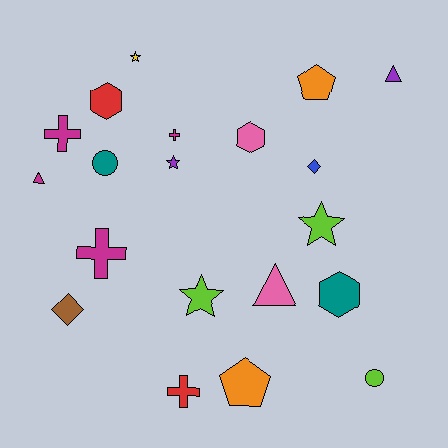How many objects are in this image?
There are 20 objects.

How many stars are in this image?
There are 4 stars.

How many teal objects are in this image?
There are 2 teal objects.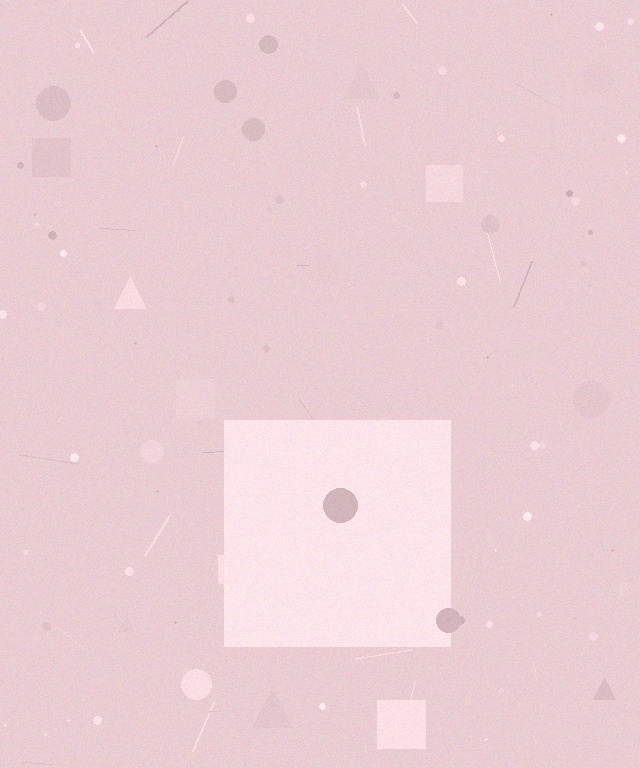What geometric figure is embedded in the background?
A square is embedded in the background.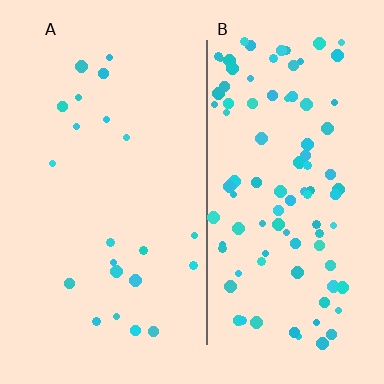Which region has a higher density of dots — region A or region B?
B (the right).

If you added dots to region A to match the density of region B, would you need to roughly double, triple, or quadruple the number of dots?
Approximately quadruple.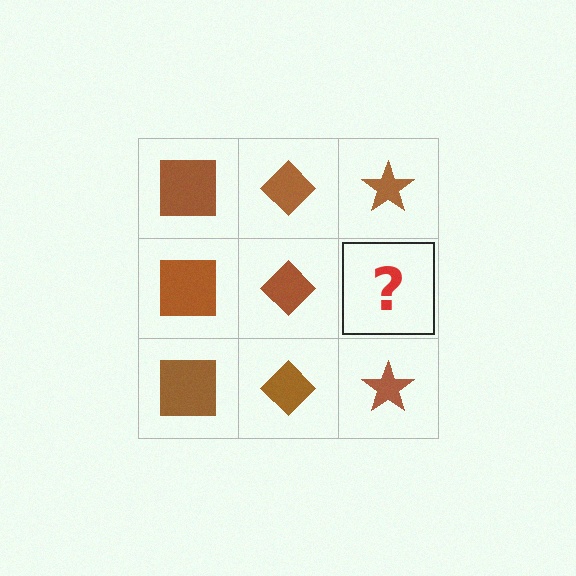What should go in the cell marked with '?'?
The missing cell should contain a brown star.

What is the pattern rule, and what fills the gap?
The rule is that each column has a consistent shape. The gap should be filled with a brown star.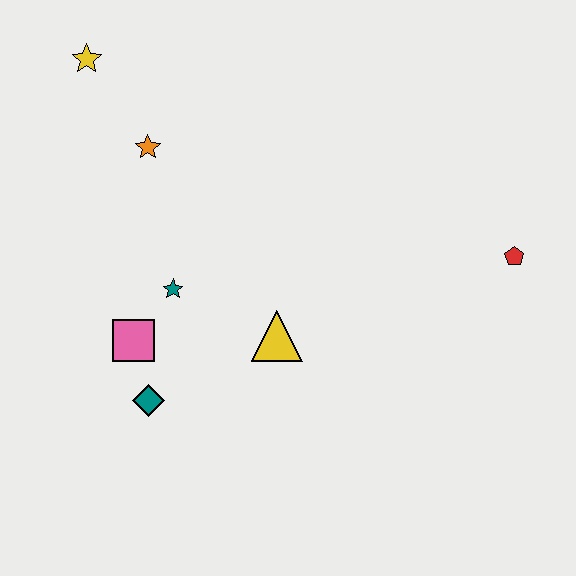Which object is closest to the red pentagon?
The yellow triangle is closest to the red pentagon.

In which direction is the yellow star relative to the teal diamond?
The yellow star is above the teal diamond.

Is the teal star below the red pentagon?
Yes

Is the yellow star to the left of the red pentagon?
Yes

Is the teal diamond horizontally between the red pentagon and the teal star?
No